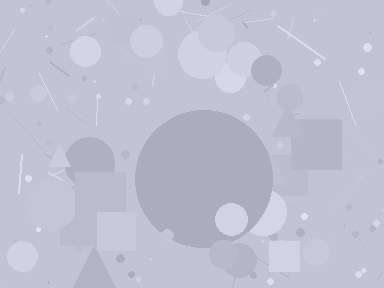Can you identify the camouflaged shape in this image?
The camouflaged shape is a circle.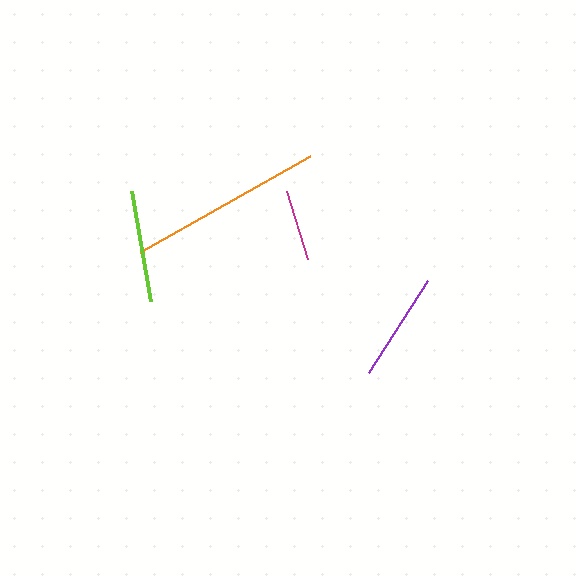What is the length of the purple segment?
The purple segment is approximately 110 pixels long.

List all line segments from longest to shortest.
From longest to shortest: orange, lime, purple, magenta.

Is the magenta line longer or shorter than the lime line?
The lime line is longer than the magenta line.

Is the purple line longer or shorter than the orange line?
The orange line is longer than the purple line.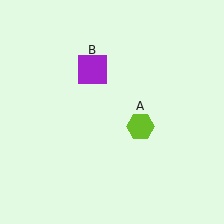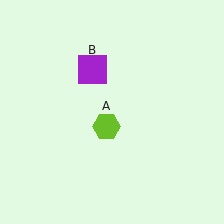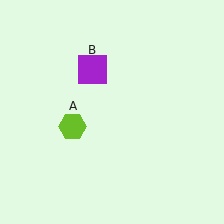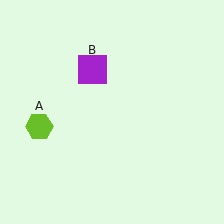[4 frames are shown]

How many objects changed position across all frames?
1 object changed position: lime hexagon (object A).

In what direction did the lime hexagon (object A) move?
The lime hexagon (object A) moved left.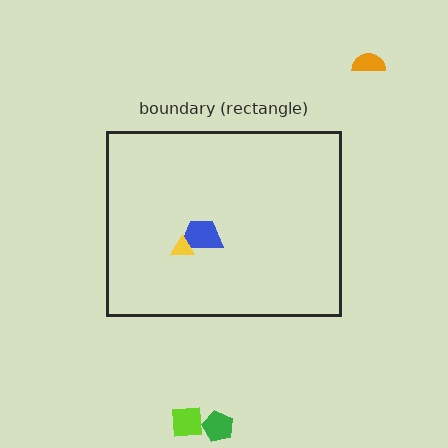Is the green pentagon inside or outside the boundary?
Outside.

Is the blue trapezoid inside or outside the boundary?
Inside.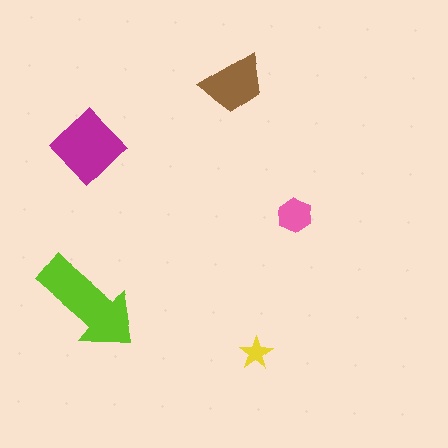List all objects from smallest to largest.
The yellow star, the pink hexagon, the brown trapezoid, the magenta diamond, the lime arrow.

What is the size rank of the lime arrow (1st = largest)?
1st.